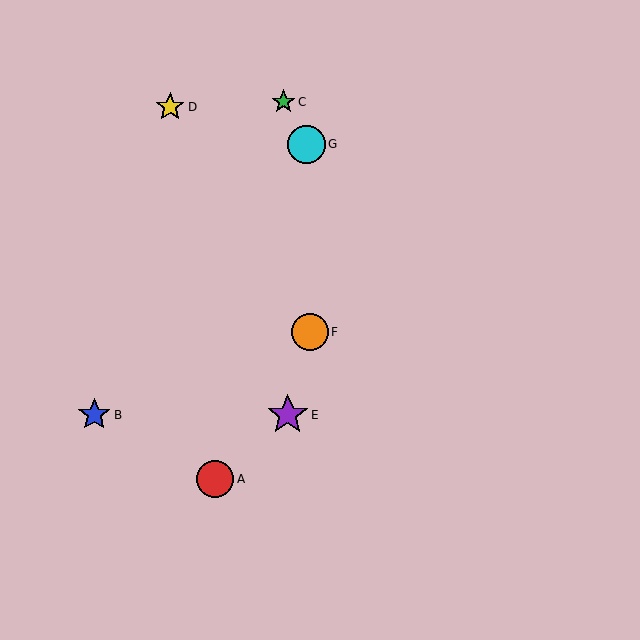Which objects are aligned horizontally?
Objects B, E are aligned horizontally.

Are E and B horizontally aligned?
Yes, both are at y≈415.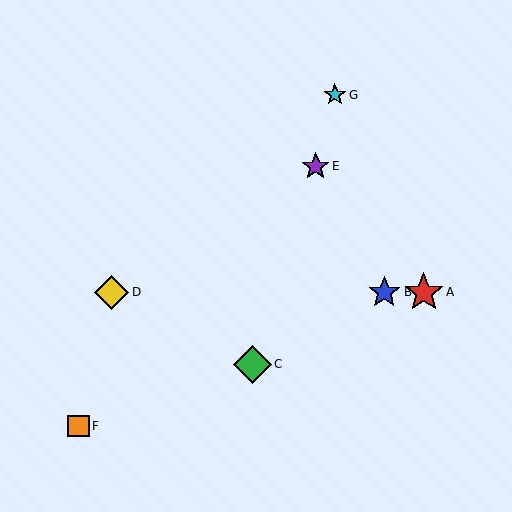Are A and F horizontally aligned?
No, A is at y≈292 and F is at y≈426.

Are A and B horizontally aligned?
Yes, both are at y≈292.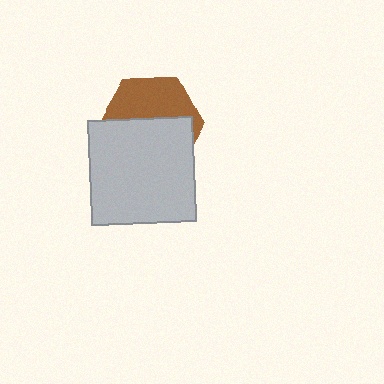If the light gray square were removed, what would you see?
You would see the complete brown hexagon.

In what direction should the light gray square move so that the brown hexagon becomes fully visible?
The light gray square should move down. That is the shortest direction to clear the overlap and leave the brown hexagon fully visible.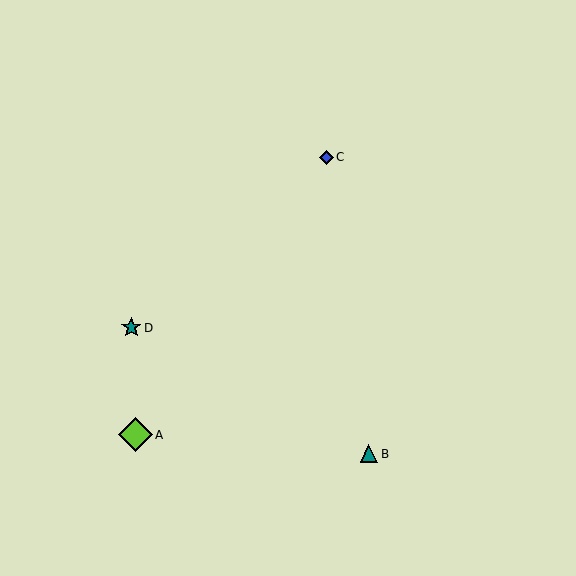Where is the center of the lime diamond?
The center of the lime diamond is at (135, 435).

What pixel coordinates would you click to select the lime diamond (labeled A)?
Click at (135, 435) to select the lime diamond A.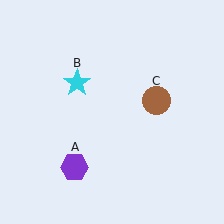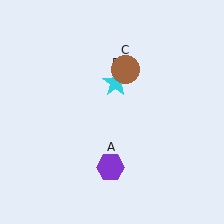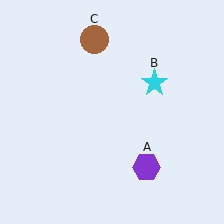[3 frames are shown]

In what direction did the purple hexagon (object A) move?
The purple hexagon (object A) moved right.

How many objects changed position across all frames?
3 objects changed position: purple hexagon (object A), cyan star (object B), brown circle (object C).